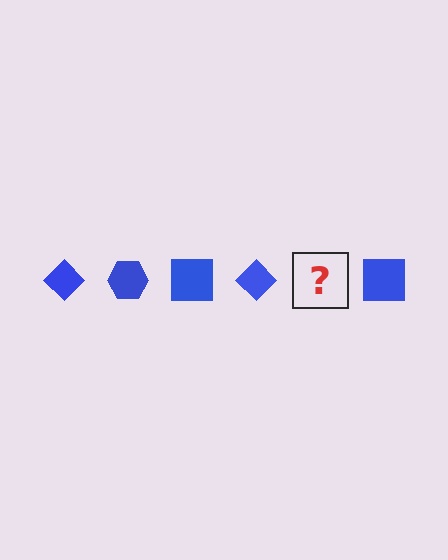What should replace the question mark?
The question mark should be replaced with a blue hexagon.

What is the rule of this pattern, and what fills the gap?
The rule is that the pattern cycles through diamond, hexagon, square shapes in blue. The gap should be filled with a blue hexagon.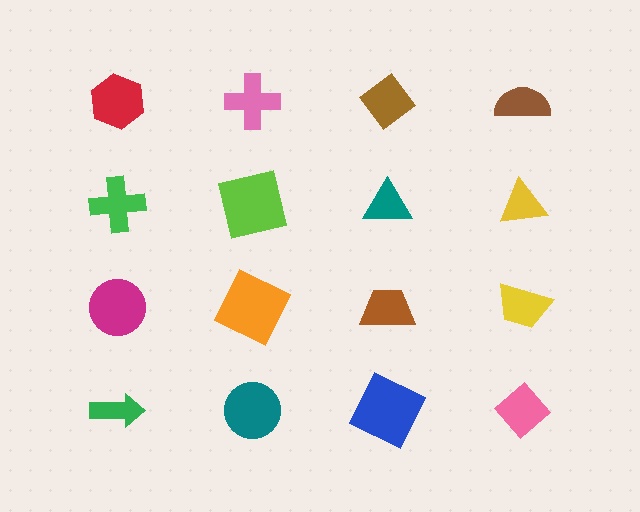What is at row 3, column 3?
A brown trapezoid.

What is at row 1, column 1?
A red hexagon.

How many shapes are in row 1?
4 shapes.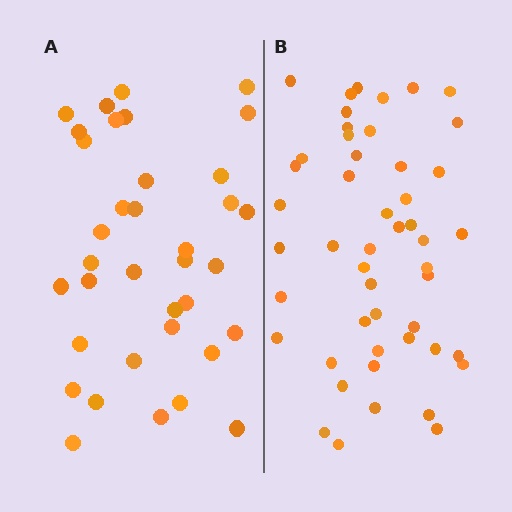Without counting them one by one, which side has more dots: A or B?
Region B (the right region) has more dots.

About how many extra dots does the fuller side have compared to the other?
Region B has approximately 15 more dots than region A.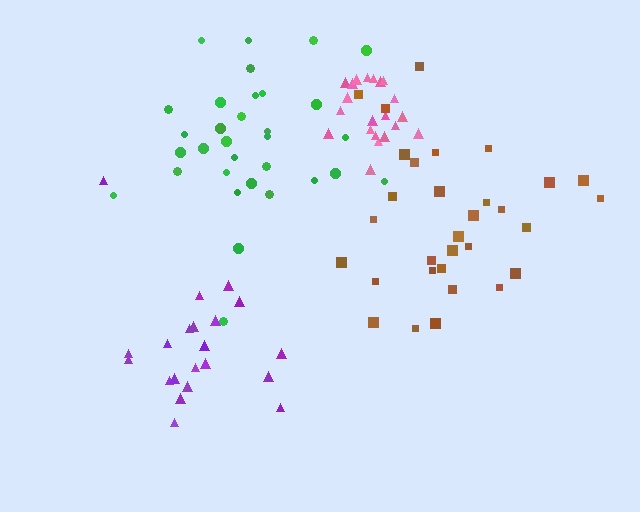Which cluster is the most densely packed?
Pink.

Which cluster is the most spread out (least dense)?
Brown.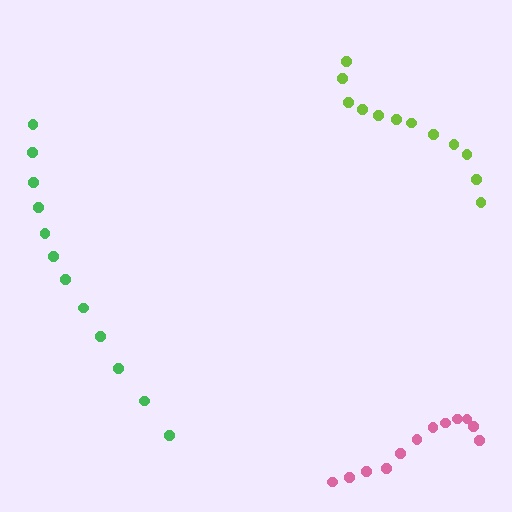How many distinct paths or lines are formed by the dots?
There are 3 distinct paths.